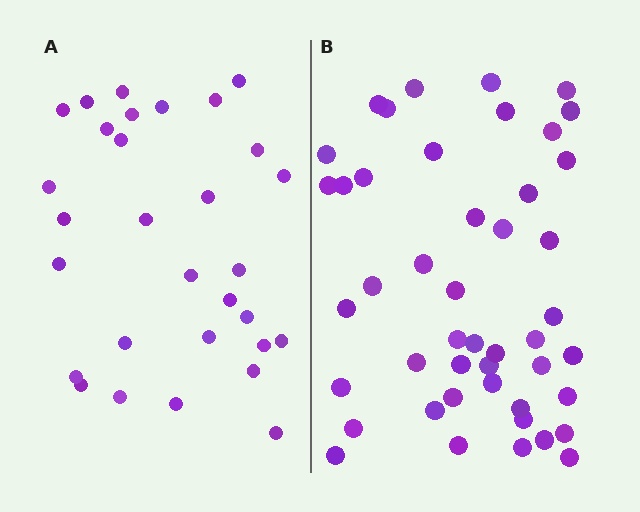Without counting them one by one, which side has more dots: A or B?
Region B (the right region) has more dots.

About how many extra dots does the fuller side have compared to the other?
Region B has approximately 15 more dots than region A.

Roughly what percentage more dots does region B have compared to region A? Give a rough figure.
About 55% more.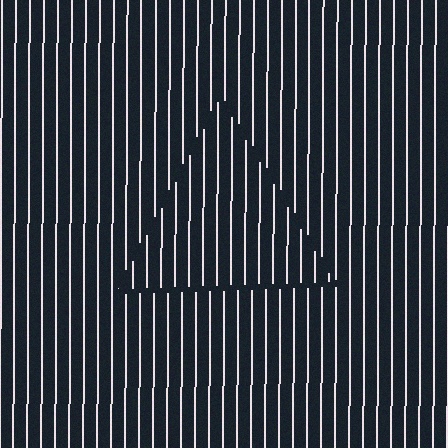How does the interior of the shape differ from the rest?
The interior of the shape contains the same grating, shifted by half a period — the contour is defined by the phase discontinuity where line-ends from the inner and outer gratings abut.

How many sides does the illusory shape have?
3 sides — the line-ends trace a triangle.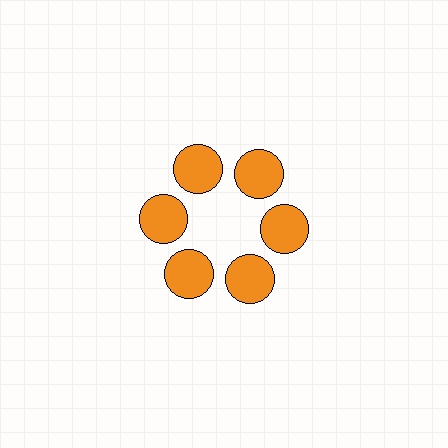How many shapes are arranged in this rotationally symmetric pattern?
There are 6 shapes, arranged in 6 groups of 1.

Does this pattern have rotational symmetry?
Yes, this pattern has 6-fold rotational symmetry. It looks the same after rotating 60 degrees around the center.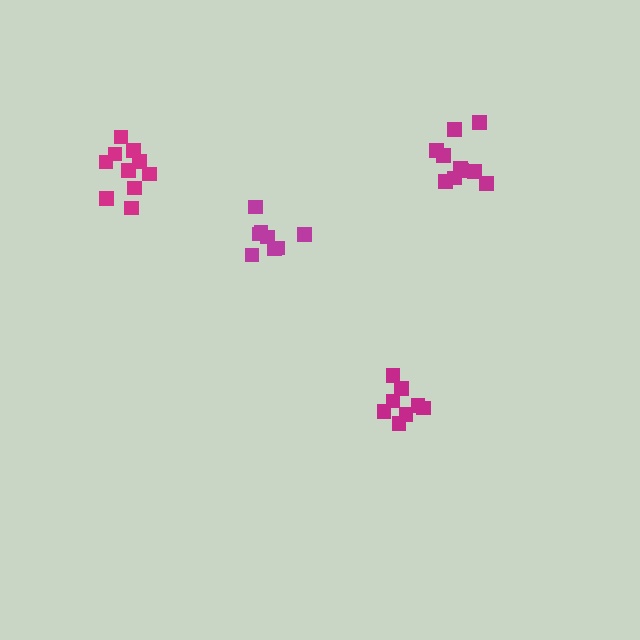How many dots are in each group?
Group 1: 10 dots, Group 2: 8 dots, Group 3: 8 dots, Group 4: 10 dots (36 total).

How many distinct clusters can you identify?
There are 4 distinct clusters.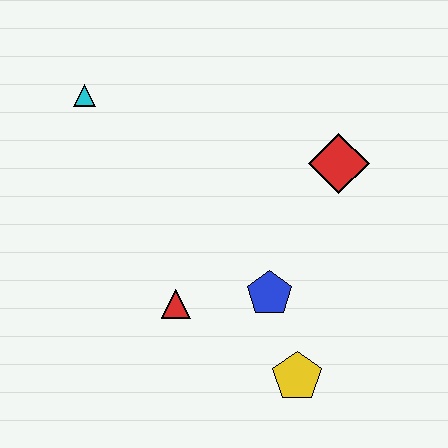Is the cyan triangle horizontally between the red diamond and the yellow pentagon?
No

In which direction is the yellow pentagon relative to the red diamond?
The yellow pentagon is below the red diamond.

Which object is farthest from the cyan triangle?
The yellow pentagon is farthest from the cyan triangle.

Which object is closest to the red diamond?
The blue pentagon is closest to the red diamond.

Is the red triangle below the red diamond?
Yes